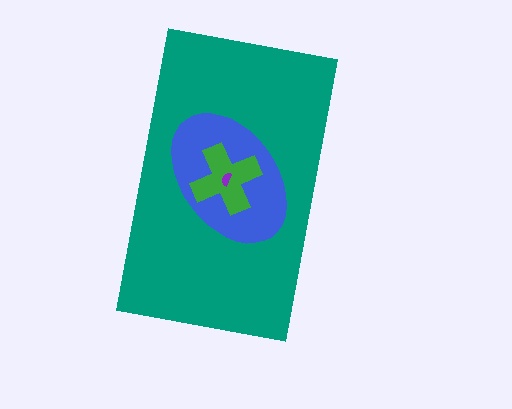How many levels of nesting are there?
4.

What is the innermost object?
The purple semicircle.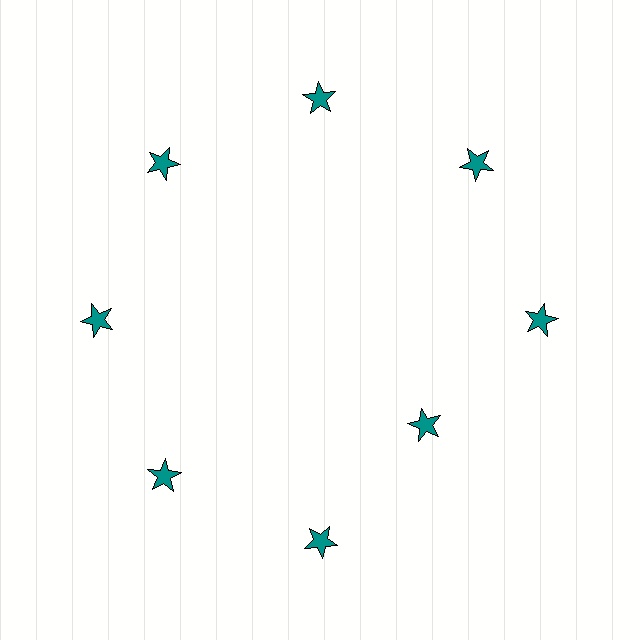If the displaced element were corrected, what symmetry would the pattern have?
It would have 8-fold rotational symmetry — the pattern would map onto itself every 45 degrees.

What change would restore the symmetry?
The symmetry would be restored by moving it outward, back onto the ring so that all 8 stars sit at equal angles and equal distance from the center.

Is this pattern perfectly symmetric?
No. The 8 teal stars are arranged in a ring, but one element near the 4 o'clock position is pulled inward toward the center, breaking the 8-fold rotational symmetry.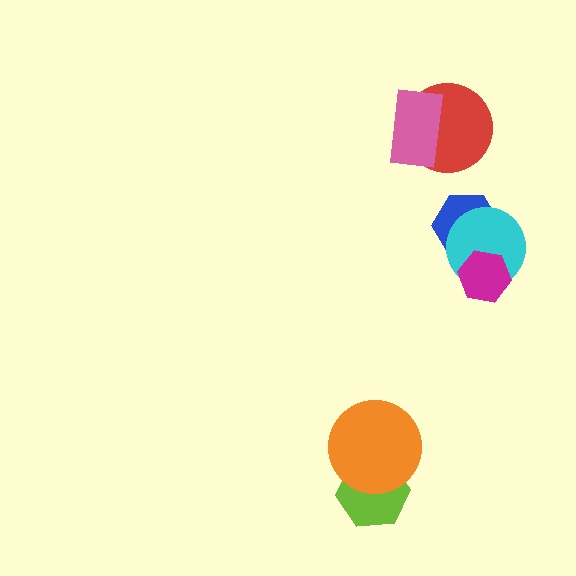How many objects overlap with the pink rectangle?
1 object overlaps with the pink rectangle.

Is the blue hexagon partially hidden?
Yes, it is partially covered by another shape.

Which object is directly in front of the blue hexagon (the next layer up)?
The cyan circle is directly in front of the blue hexagon.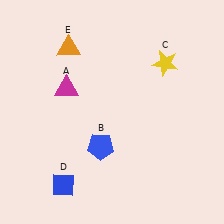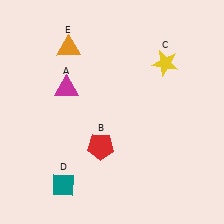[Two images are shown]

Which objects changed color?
B changed from blue to red. D changed from blue to teal.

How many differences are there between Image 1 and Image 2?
There are 2 differences between the two images.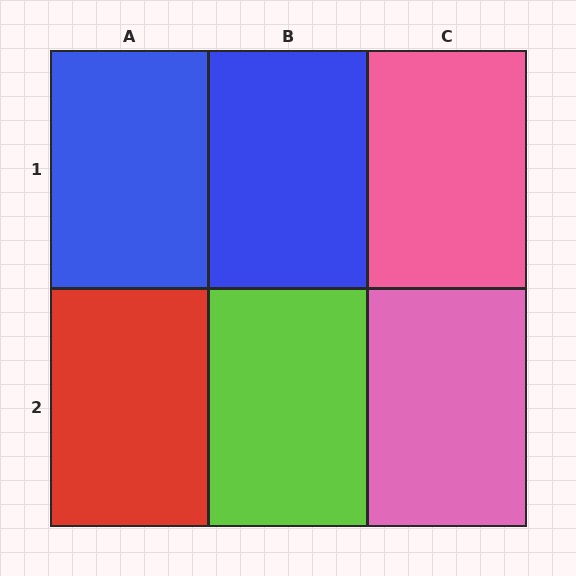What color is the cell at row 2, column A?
Red.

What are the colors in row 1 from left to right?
Blue, blue, pink.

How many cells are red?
1 cell is red.